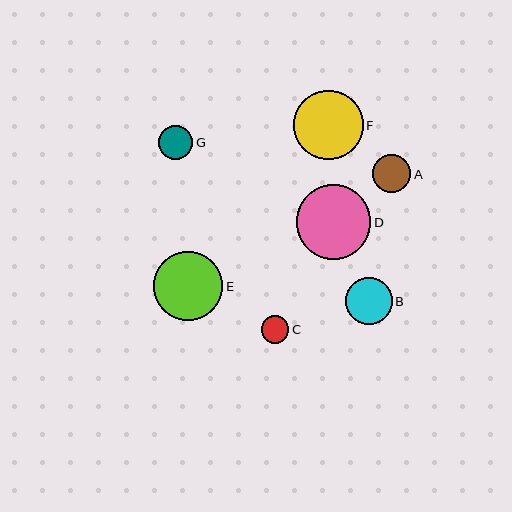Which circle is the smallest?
Circle C is the smallest with a size of approximately 28 pixels.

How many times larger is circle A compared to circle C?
Circle A is approximately 1.4 times the size of circle C.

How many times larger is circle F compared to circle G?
Circle F is approximately 2.0 times the size of circle G.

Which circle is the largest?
Circle D is the largest with a size of approximately 74 pixels.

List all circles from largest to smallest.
From largest to smallest: D, F, E, B, A, G, C.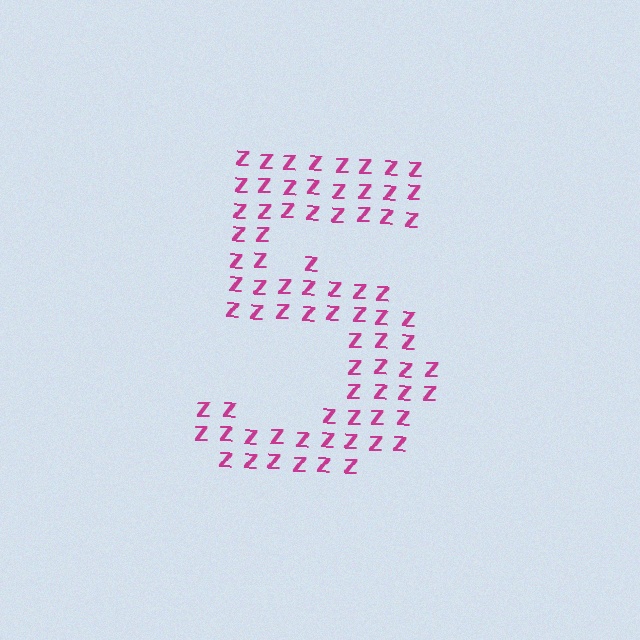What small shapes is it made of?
It is made of small letter Z's.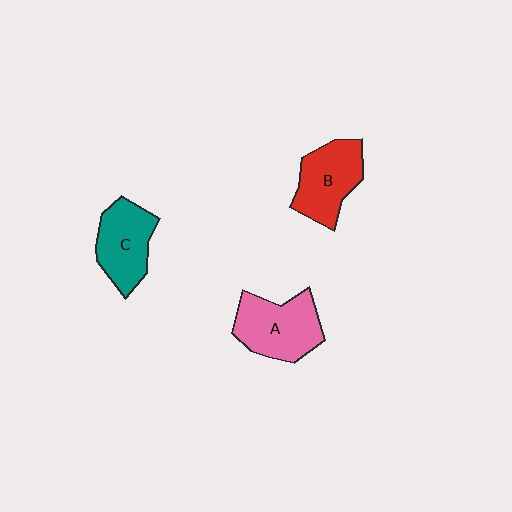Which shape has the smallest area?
Shape C (teal).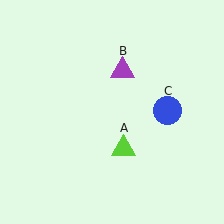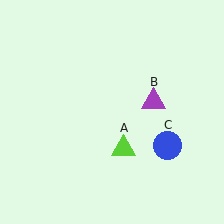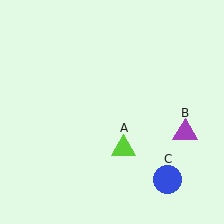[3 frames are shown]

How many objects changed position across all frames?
2 objects changed position: purple triangle (object B), blue circle (object C).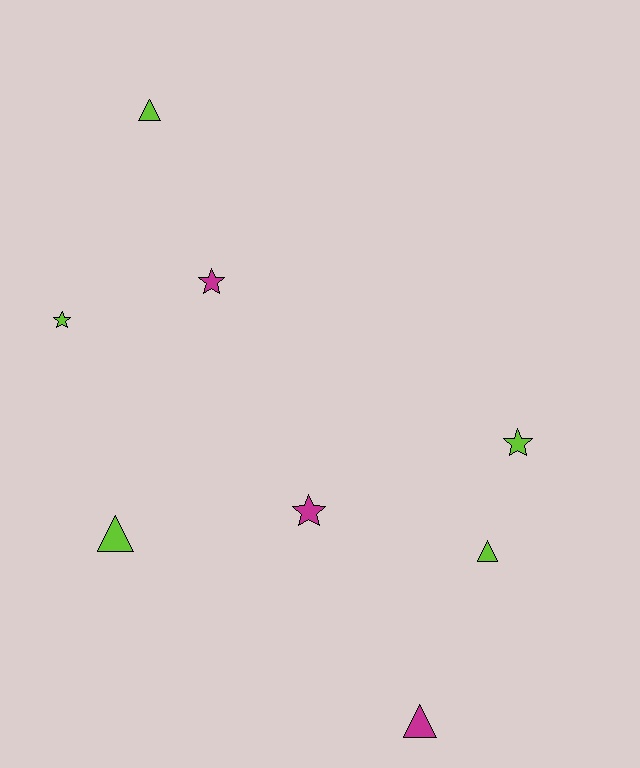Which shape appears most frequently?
Star, with 4 objects.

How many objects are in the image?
There are 8 objects.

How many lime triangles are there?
There are 3 lime triangles.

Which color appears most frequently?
Lime, with 5 objects.